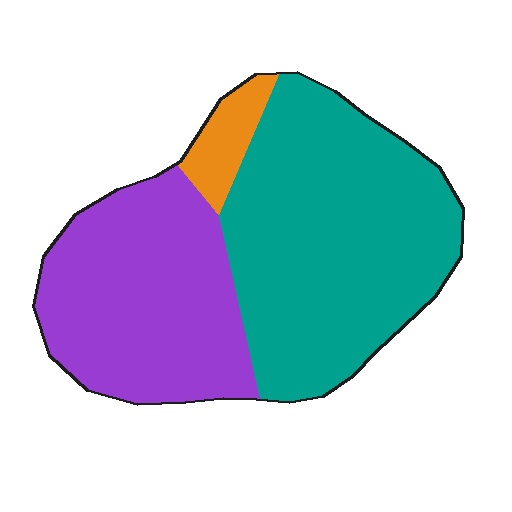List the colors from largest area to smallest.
From largest to smallest: teal, purple, orange.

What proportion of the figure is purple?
Purple covers about 40% of the figure.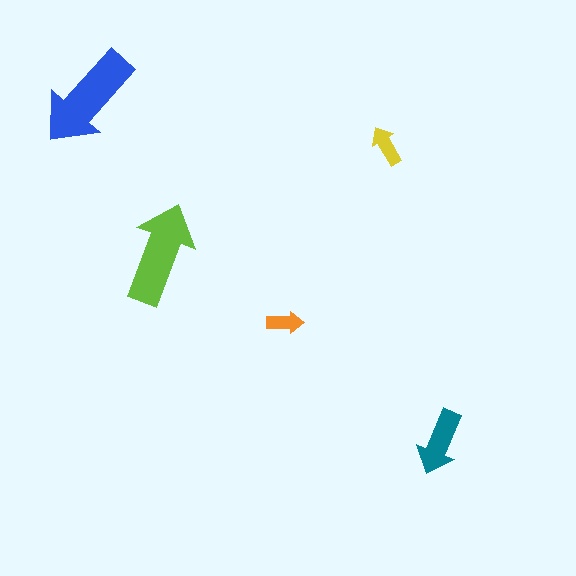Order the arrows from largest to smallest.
the blue one, the lime one, the teal one, the yellow one, the orange one.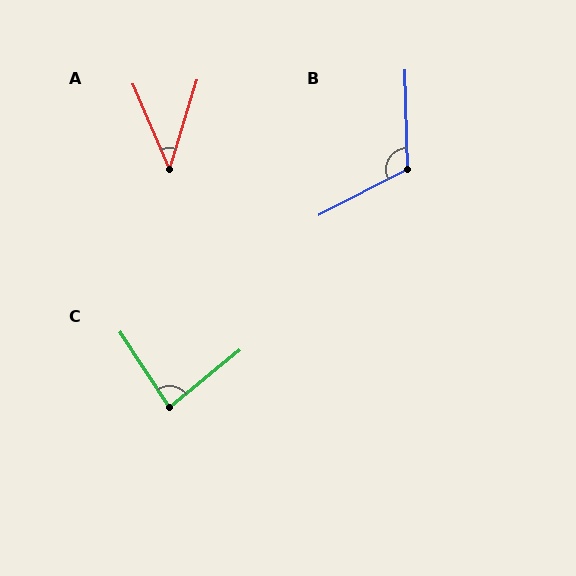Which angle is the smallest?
A, at approximately 40 degrees.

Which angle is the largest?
B, at approximately 116 degrees.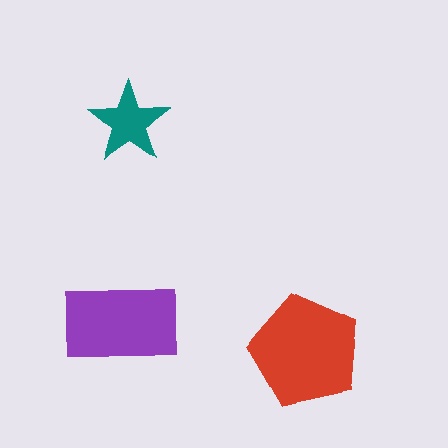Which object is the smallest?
The teal star.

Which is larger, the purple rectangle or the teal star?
The purple rectangle.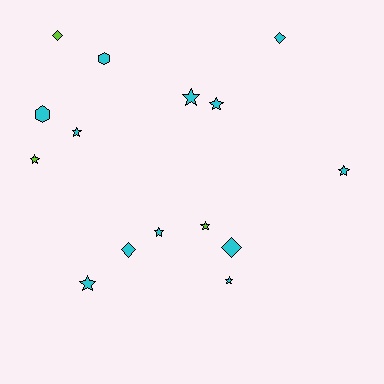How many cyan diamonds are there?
There are 3 cyan diamonds.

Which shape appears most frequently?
Star, with 9 objects.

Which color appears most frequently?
Cyan, with 12 objects.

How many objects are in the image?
There are 15 objects.